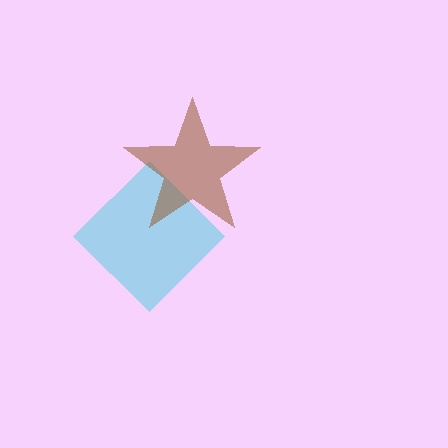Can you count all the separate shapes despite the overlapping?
Yes, there are 2 separate shapes.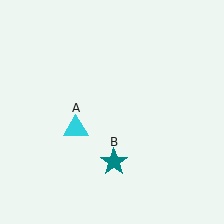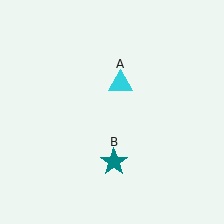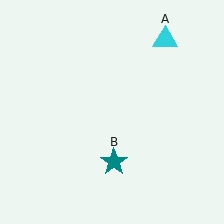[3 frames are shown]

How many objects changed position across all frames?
1 object changed position: cyan triangle (object A).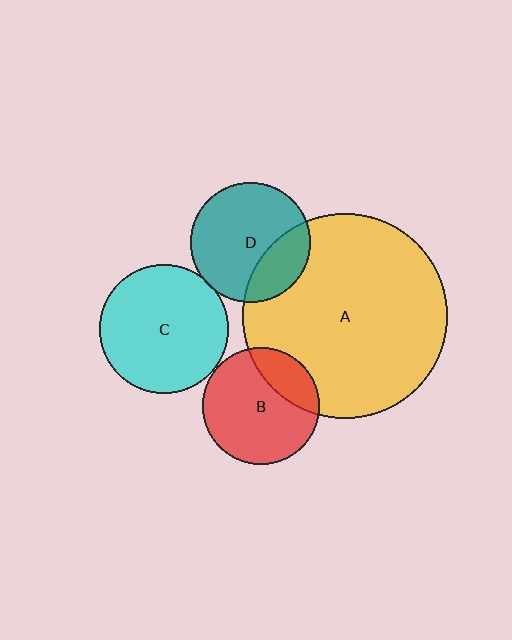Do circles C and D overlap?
Yes.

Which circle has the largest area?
Circle A (yellow).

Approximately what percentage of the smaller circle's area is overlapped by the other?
Approximately 5%.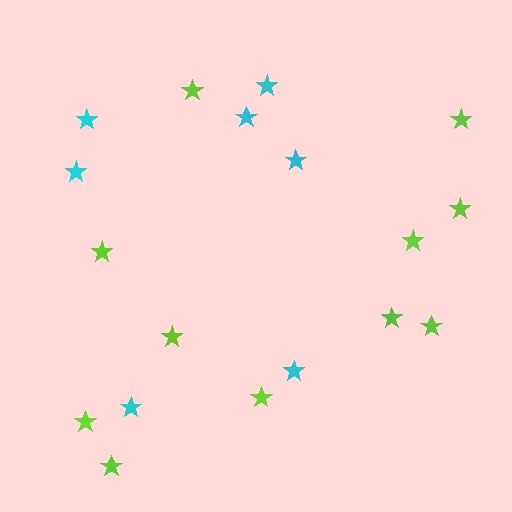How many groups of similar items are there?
There are 2 groups: one group of cyan stars (7) and one group of lime stars (11).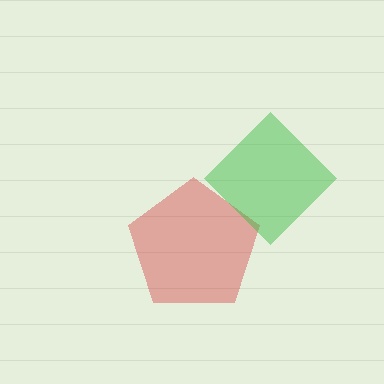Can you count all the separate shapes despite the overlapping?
Yes, there are 2 separate shapes.